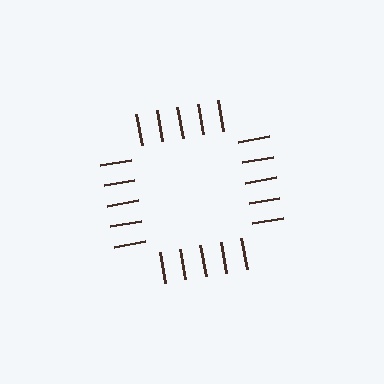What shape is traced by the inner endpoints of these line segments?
An illusory square — the line segments terminate on its edges but no continuous stroke is drawn.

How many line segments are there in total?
20 — 5 along each of the 4 edges.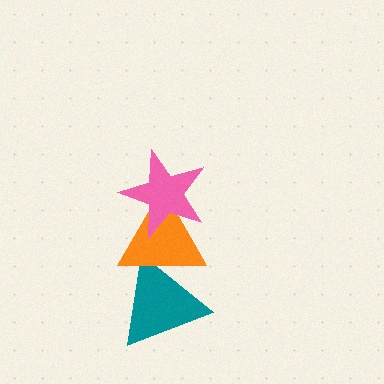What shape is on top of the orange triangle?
The pink star is on top of the orange triangle.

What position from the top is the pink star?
The pink star is 1st from the top.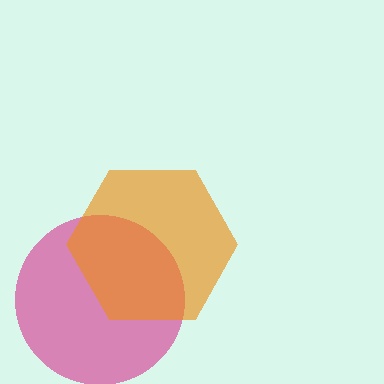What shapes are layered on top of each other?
The layered shapes are: a magenta circle, an orange hexagon.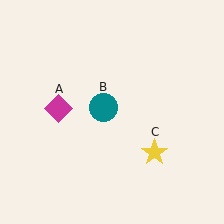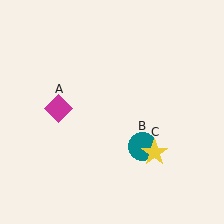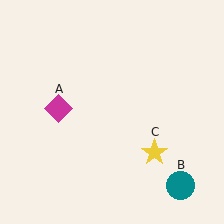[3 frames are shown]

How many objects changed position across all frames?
1 object changed position: teal circle (object B).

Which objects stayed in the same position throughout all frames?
Magenta diamond (object A) and yellow star (object C) remained stationary.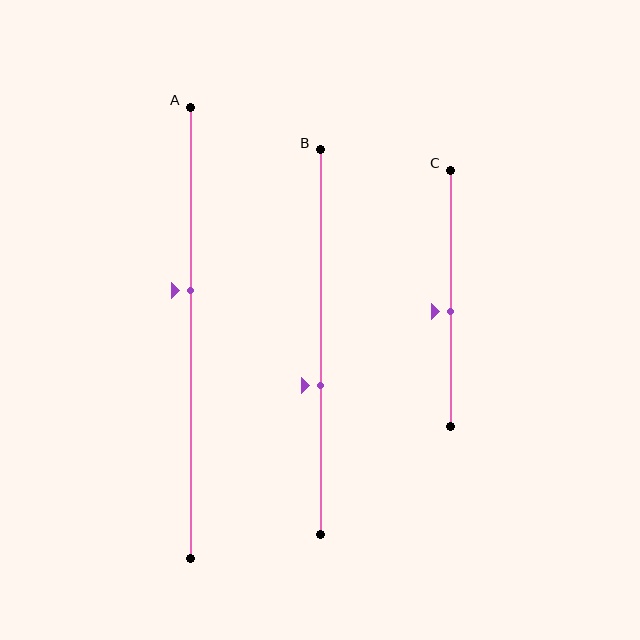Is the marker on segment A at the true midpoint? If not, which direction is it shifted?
No, the marker on segment A is shifted upward by about 9% of the segment length.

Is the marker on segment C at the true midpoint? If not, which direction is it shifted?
No, the marker on segment C is shifted downward by about 5% of the segment length.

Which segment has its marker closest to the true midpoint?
Segment C has its marker closest to the true midpoint.